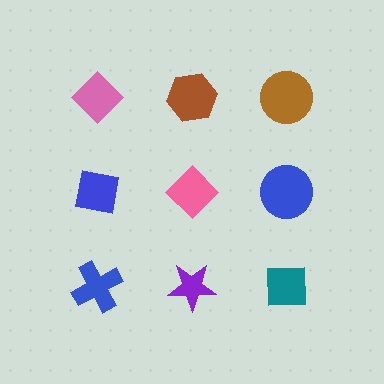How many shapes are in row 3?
3 shapes.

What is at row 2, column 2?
A pink diamond.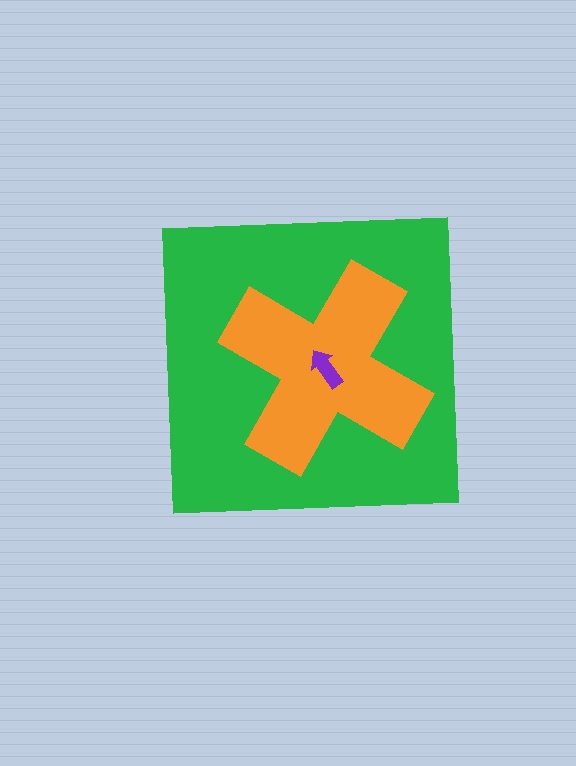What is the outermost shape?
The green square.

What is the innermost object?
The purple arrow.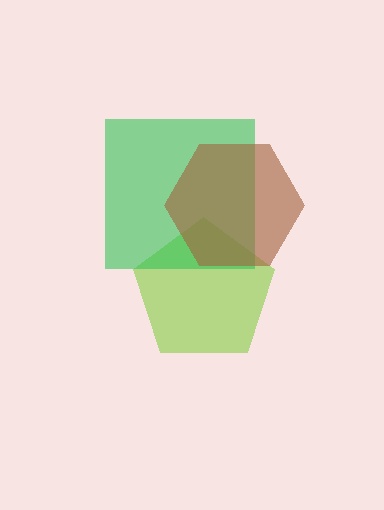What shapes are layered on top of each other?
The layered shapes are: a lime pentagon, a green square, a brown hexagon.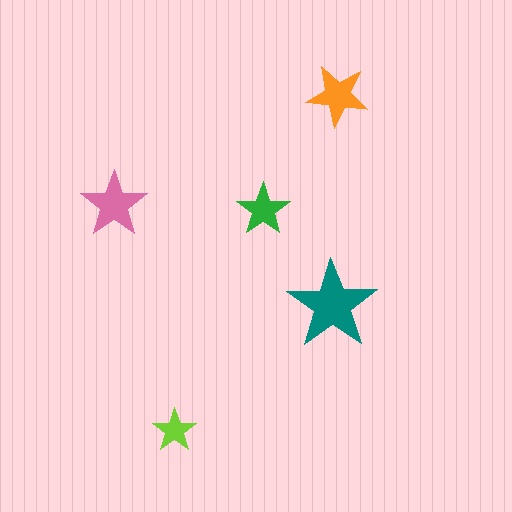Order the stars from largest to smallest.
the teal one, the pink one, the orange one, the green one, the lime one.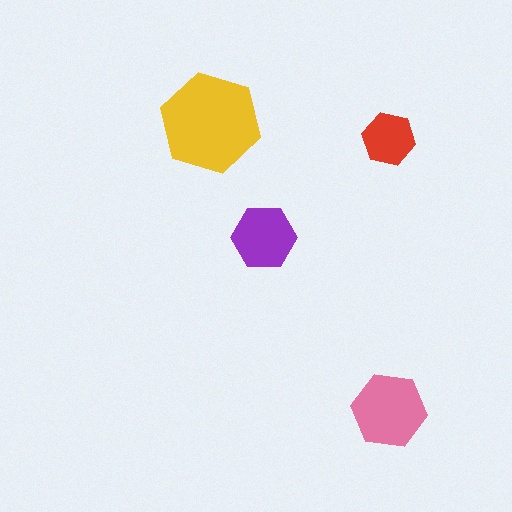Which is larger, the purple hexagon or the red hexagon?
The purple one.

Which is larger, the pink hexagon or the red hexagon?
The pink one.